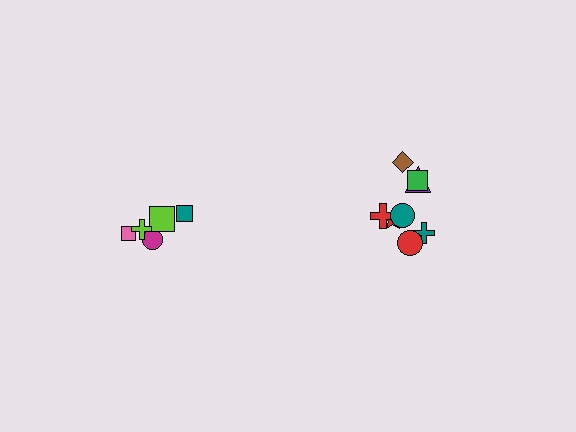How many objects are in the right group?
There are 8 objects.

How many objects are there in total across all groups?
There are 13 objects.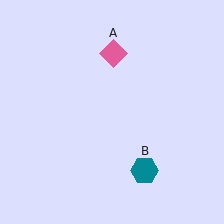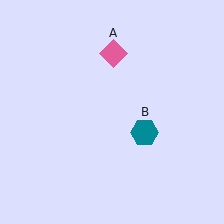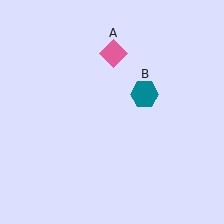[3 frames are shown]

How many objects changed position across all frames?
1 object changed position: teal hexagon (object B).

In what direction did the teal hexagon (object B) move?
The teal hexagon (object B) moved up.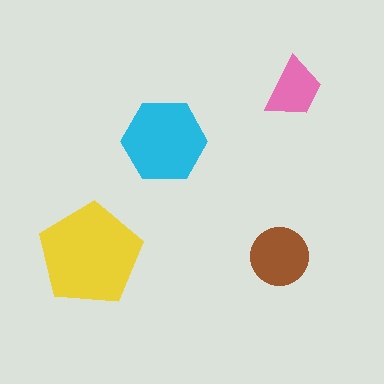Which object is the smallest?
The pink trapezoid.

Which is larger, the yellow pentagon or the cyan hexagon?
The yellow pentagon.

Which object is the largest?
The yellow pentagon.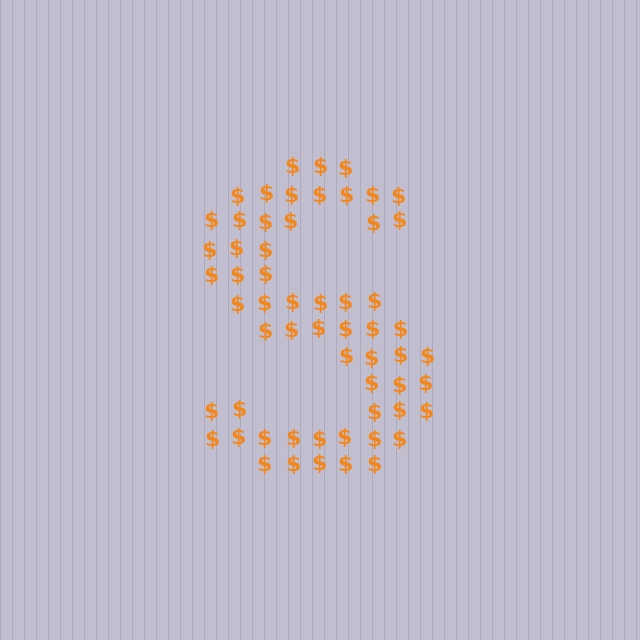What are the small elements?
The small elements are dollar signs.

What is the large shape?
The large shape is the letter S.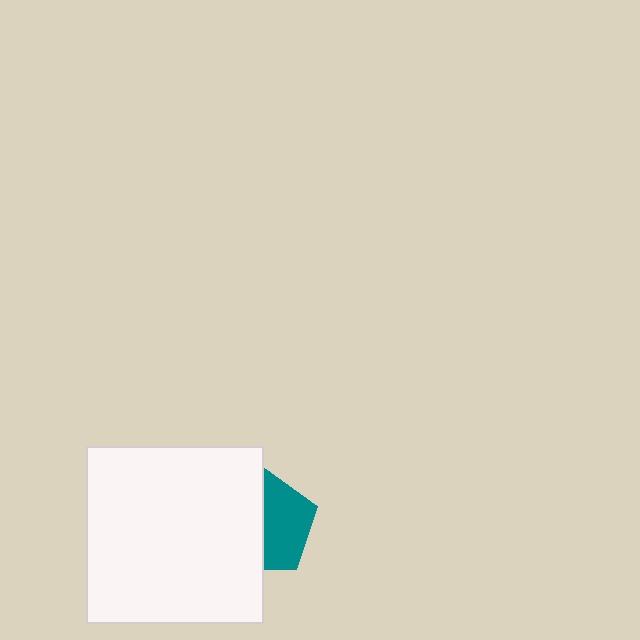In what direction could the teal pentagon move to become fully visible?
The teal pentagon could move right. That would shift it out from behind the white square entirely.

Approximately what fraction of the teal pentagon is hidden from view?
Roughly 50% of the teal pentagon is hidden behind the white square.